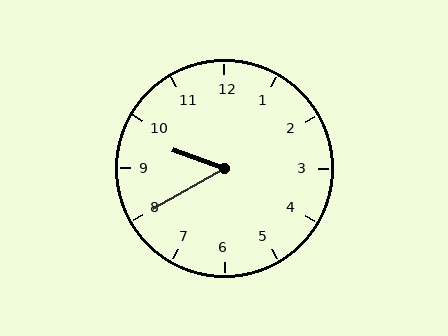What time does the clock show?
9:40.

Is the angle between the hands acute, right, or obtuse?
It is acute.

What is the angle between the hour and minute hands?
Approximately 50 degrees.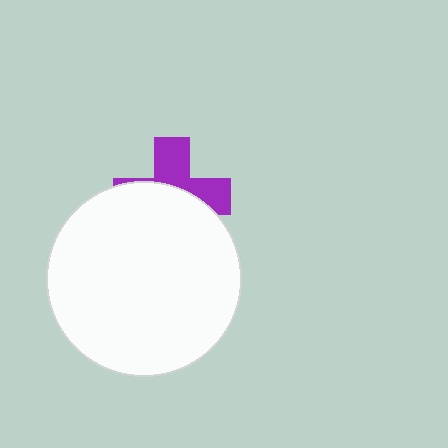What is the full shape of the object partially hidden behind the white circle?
The partially hidden object is a purple cross.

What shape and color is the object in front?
The object in front is a white circle.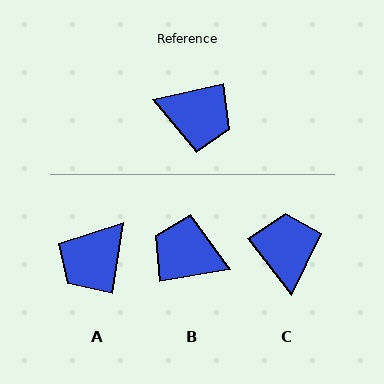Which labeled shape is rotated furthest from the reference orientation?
B, about 177 degrees away.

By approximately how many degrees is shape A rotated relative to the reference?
Approximately 111 degrees clockwise.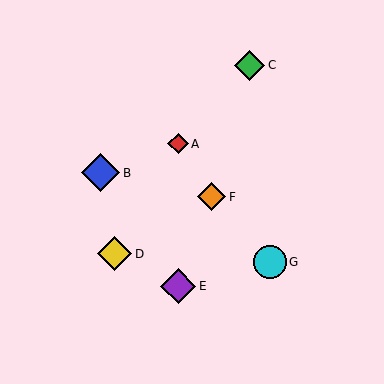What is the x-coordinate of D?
Object D is at x≈115.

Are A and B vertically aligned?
No, A is at x≈178 and B is at x≈101.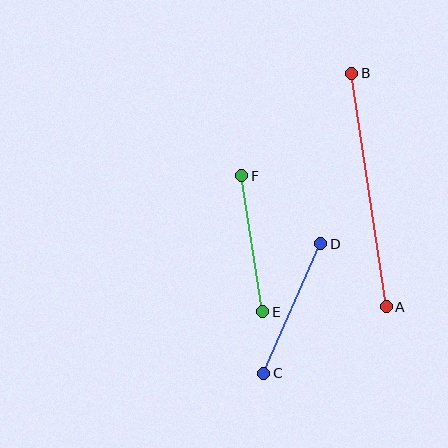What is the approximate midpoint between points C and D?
The midpoint is at approximately (292, 309) pixels.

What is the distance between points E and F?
The distance is approximately 138 pixels.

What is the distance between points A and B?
The distance is approximately 236 pixels.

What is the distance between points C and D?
The distance is approximately 142 pixels.